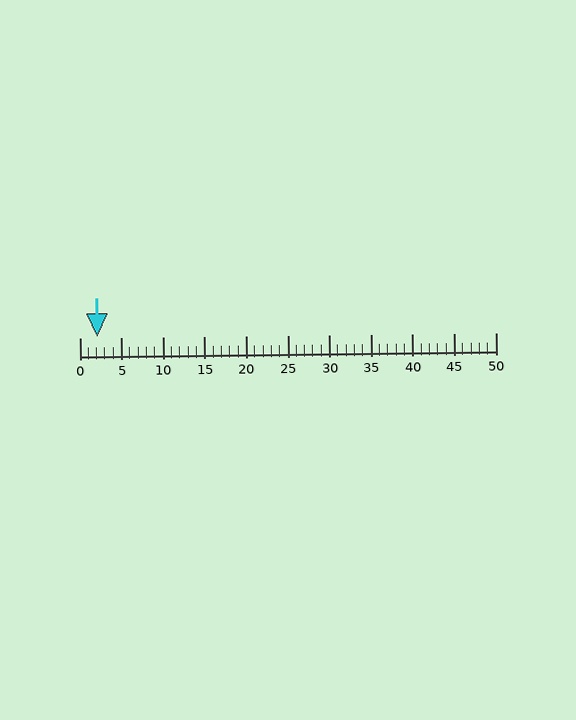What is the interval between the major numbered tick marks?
The major tick marks are spaced 5 units apart.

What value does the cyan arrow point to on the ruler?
The cyan arrow points to approximately 2.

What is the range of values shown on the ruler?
The ruler shows values from 0 to 50.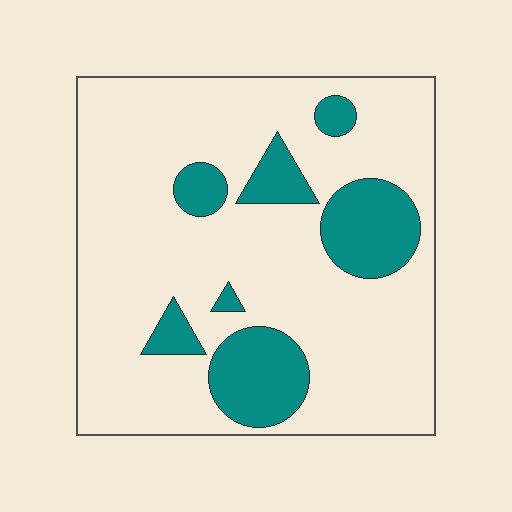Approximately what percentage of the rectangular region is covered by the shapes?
Approximately 20%.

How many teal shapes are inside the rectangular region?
7.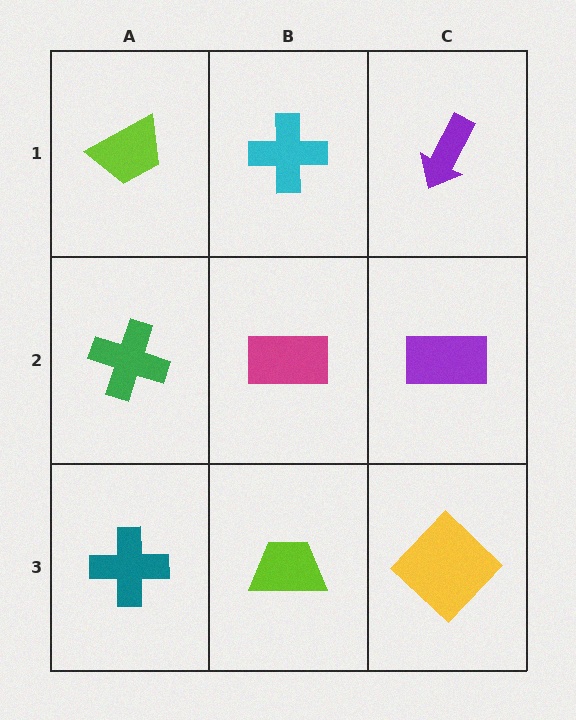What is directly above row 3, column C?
A purple rectangle.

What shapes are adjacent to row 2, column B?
A cyan cross (row 1, column B), a lime trapezoid (row 3, column B), a green cross (row 2, column A), a purple rectangle (row 2, column C).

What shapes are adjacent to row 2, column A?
A lime trapezoid (row 1, column A), a teal cross (row 3, column A), a magenta rectangle (row 2, column B).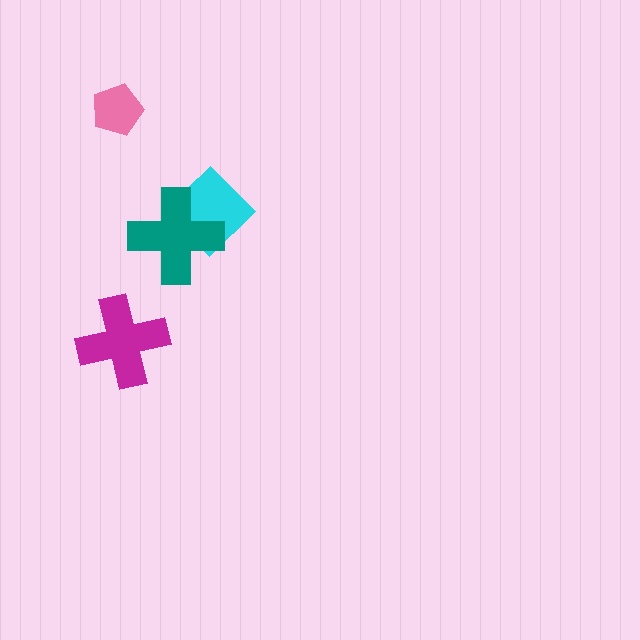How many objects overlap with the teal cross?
1 object overlaps with the teal cross.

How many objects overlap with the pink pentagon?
0 objects overlap with the pink pentagon.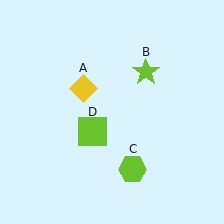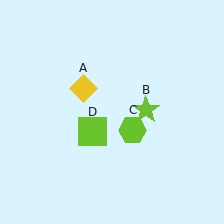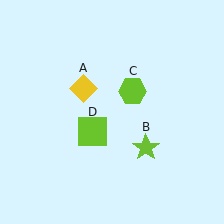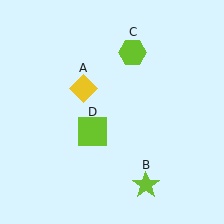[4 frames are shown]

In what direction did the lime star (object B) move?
The lime star (object B) moved down.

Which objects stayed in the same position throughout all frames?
Yellow diamond (object A) and lime square (object D) remained stationary.